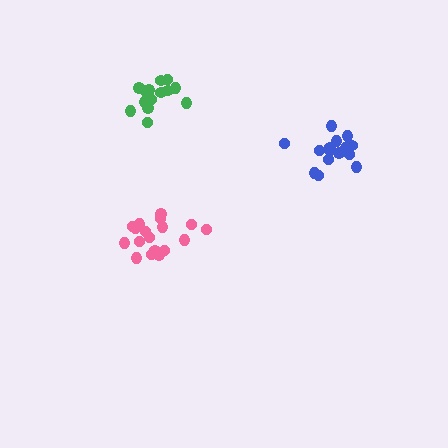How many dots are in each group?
Group 1: 18 dots, Group 2: 16 dots, Group 3: 14 dots (48 total).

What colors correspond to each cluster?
The clusters are colored: pink, blue, green.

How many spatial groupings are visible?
There are 3 spatial groupings.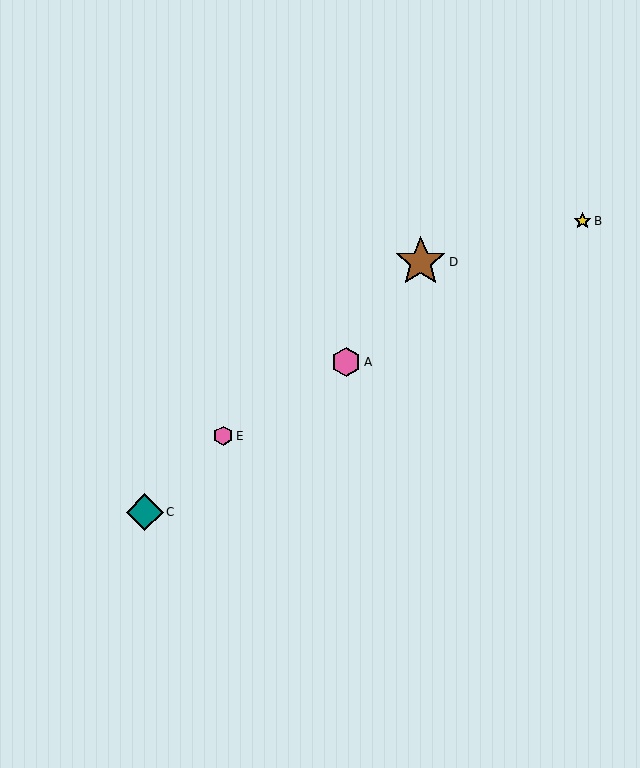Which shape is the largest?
The brown star (labeled D) is the largest.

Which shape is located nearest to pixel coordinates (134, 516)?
The teal diamond (labeled C) at (145, 512) is nearest to that location.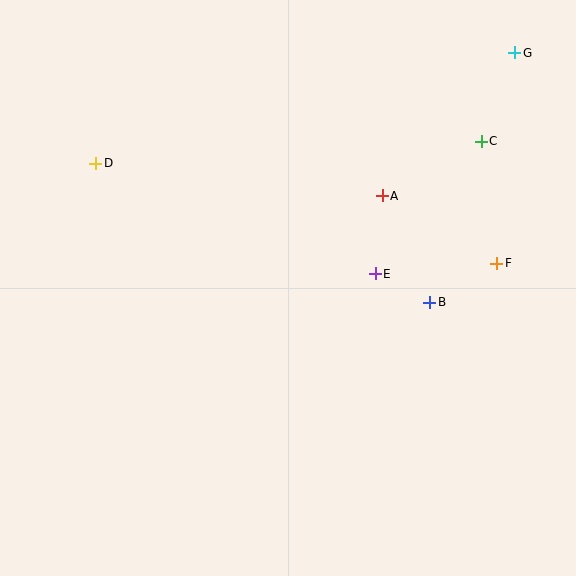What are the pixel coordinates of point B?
Point B is at (430, 302).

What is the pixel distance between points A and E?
The distance between A and E is 78 pixels.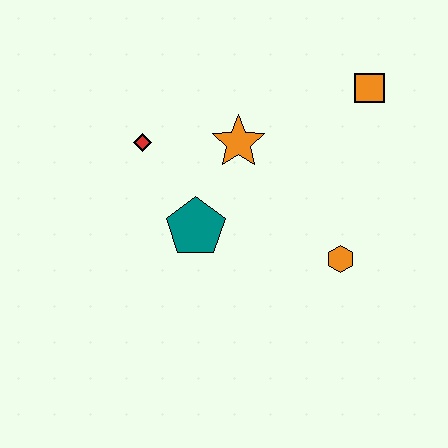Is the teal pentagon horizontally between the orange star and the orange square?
No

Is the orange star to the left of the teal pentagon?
No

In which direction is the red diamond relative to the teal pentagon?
The red diamond is above the teal pentagon.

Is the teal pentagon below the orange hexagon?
No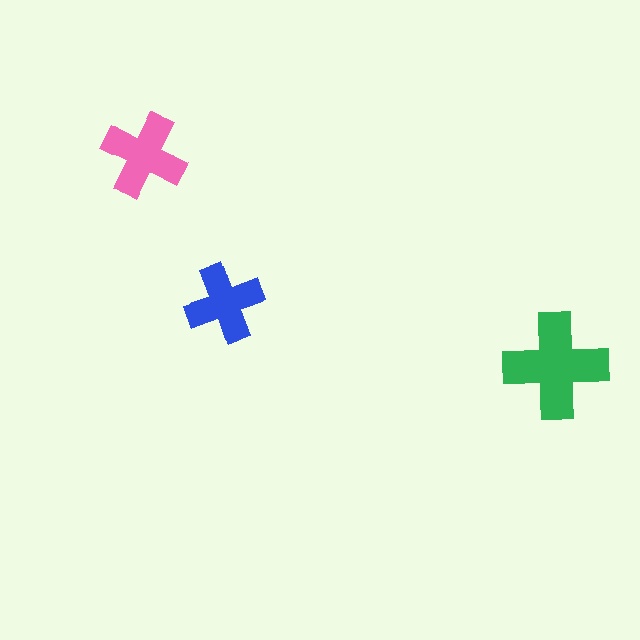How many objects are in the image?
There are 3 objects in the image.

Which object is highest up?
The pink cross is topmost.